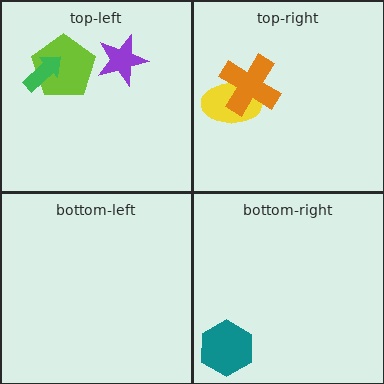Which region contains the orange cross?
The top-right region.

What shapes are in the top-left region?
The lime pentagon, the green arrow, the purple star.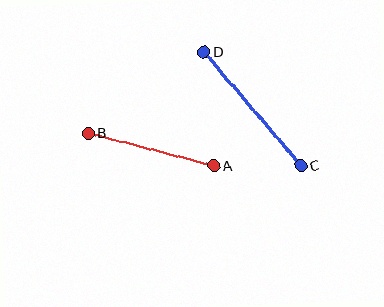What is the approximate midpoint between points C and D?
The midpoint is at approximately (252, 109) pixels.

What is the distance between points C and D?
The distance is approximately 149 pixels.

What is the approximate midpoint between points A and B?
The midpoint is at approximately (151, 150) pixels.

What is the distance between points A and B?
The distance is approximately 129 pixels.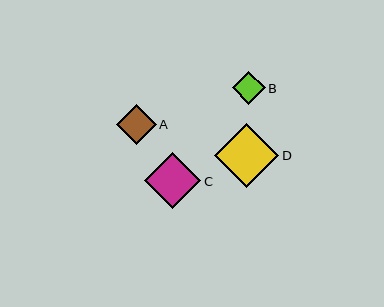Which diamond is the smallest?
Diamond B is the smallest with a size of approximately 33 pixels.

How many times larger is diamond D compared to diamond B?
Diamond D is approximately 1.9 times the size of diamond B.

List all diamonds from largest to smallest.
From largest to smallest: D, C, A, B.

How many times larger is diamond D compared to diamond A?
Diamond D is approximately 1.6 times the size of diamond A.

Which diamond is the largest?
Diamond D is the largest with a size of approximately 64 pixels.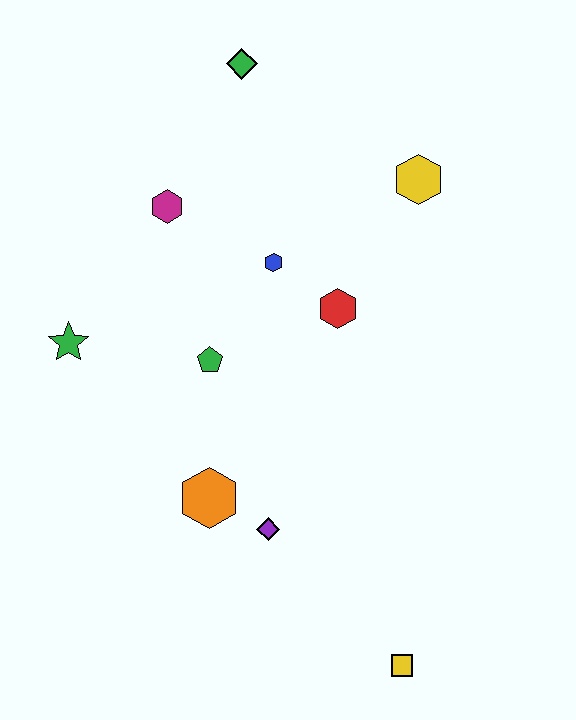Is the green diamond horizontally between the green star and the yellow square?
Yes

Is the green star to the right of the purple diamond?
No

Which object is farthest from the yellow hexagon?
The yellow square is farthest from the yellow hexagon.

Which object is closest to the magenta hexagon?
The blue hexagon is closest to the magenta hexagon.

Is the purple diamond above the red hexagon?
No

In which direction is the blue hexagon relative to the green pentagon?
The blue hexagon is above the green pentagon.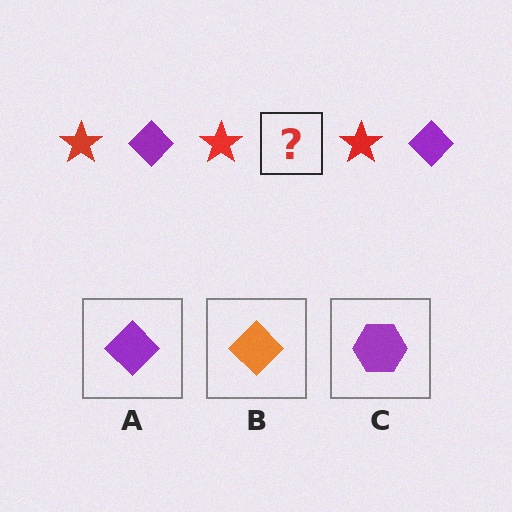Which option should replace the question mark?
Option A.